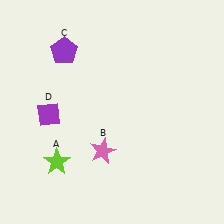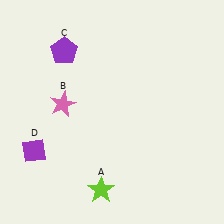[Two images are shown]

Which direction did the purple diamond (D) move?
The purple diamond (D) moved down.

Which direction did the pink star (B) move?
The pink star (B) moved up.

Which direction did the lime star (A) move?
The lime star (A) moved right.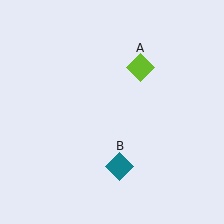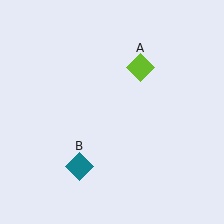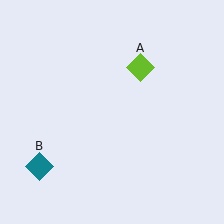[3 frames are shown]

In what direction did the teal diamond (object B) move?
The teal diamond (object B) moved left.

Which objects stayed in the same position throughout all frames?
Lime diamond (object A) remained stationary.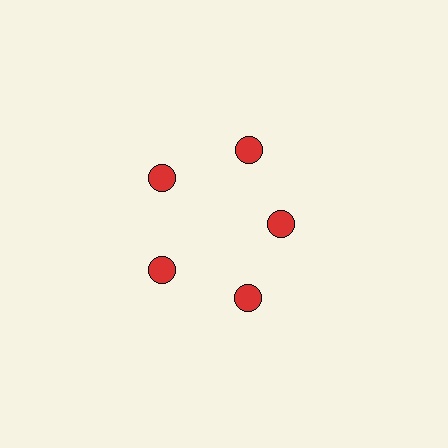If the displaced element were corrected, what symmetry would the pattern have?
It would have 5-fold rotational symmetry — the pattern would map onto itself every 72 degrees.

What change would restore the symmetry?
The symmetry would be restored by moving it outward, back onto the ring so that all 5 circles sit at equal angles and equal distance from the center.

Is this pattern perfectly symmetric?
No. The 5 red circles are arranged in a ring, but one element near the 3 o'clock position is pulled inward toward the center, breaking the 5-fold rotational symmetry.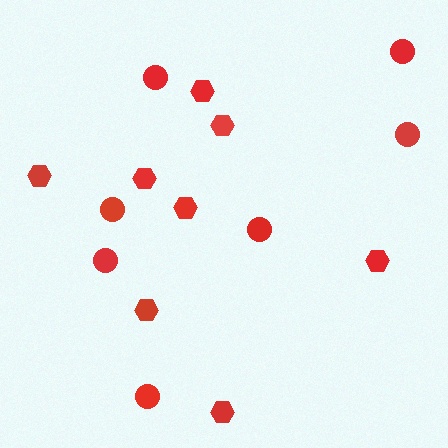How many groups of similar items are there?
There are 2 groups: one group of circles (7) and one group of hexagons (8).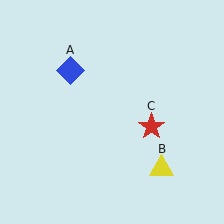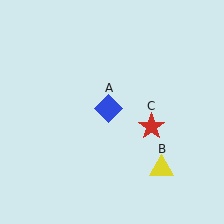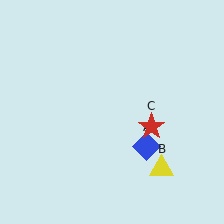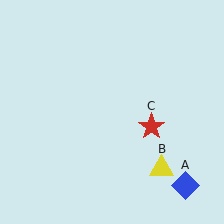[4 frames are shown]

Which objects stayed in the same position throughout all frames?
Yellow triangle (object B) and red star (object C) remained stationary.